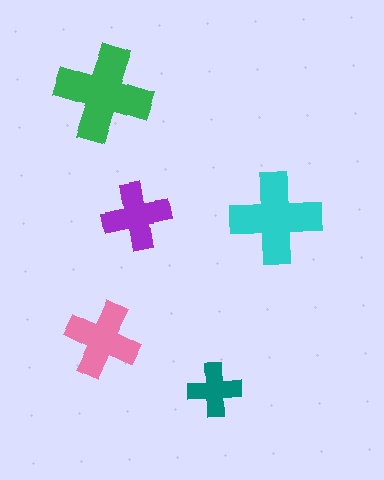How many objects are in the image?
There are 5 objects in the image.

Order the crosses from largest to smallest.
the green one, the cyan one, the pink one, the purple one, the teal one.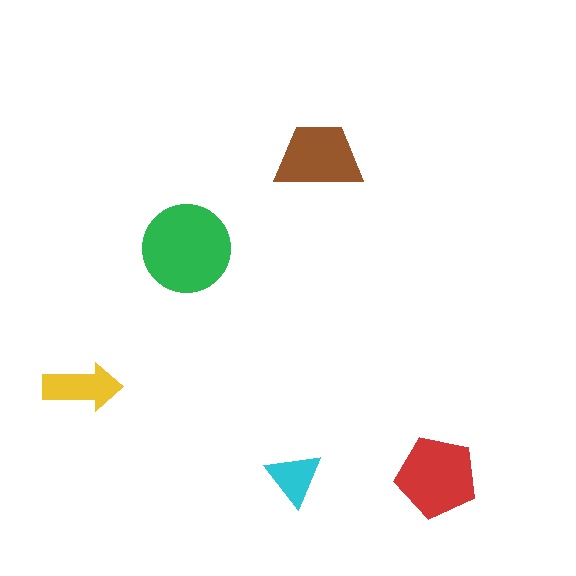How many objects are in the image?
There are 5 objects in the image.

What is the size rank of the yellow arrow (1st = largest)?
4th.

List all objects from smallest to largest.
The cyan triangle, the yellow arrow, the brown trapezoid, the red pentagon, the green circle.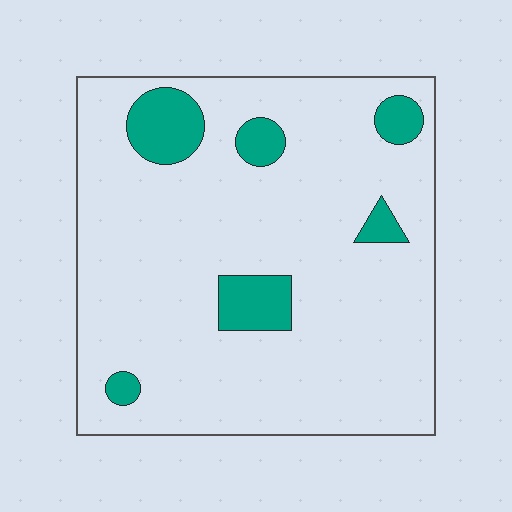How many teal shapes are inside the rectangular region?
6.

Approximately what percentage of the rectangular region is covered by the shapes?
Approximately 10%.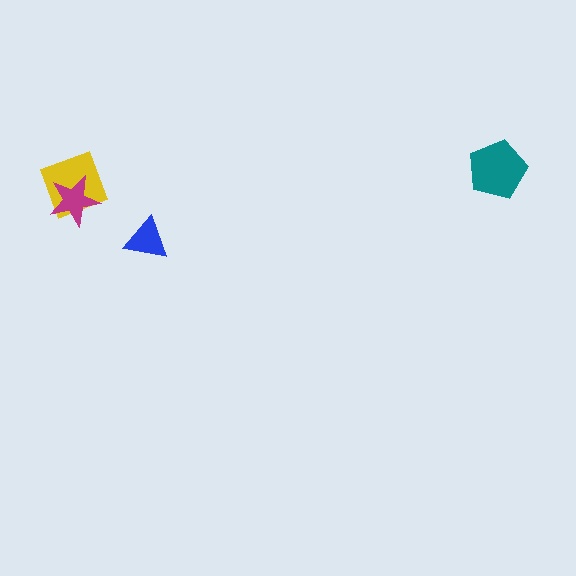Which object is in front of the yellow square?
The magenta star is in front of the yellow square.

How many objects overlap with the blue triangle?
0 objects overlap with the blue triangle.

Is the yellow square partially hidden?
Yes, it is partially covered by another shape.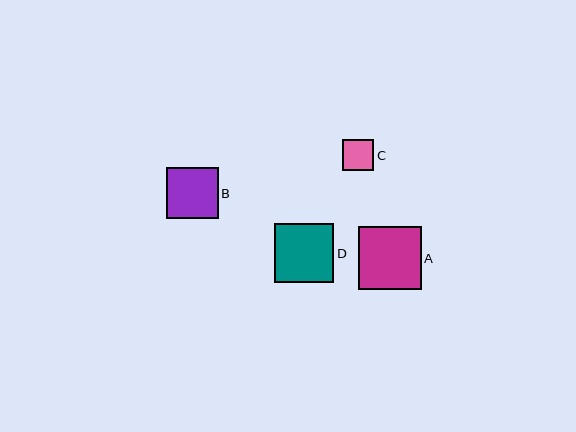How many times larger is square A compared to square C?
Square A is approximately 2.0 times the size of square C.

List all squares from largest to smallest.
From largest to smallest: A, D, B, C.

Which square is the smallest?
Square C is the smallest with a size of approximately 31 pixels.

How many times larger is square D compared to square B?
Square D is approximately 1.1 times the size of square B.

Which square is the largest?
Square A is the largest with a size of approximately 63 pixels.